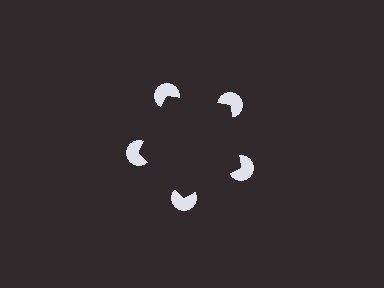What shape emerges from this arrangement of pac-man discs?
An illusory pentagon — its edges are inferred from the aligned wedge cuts in the pac-man discs, not physically drawn.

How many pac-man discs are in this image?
There are 5 — one at each vertex of the illusory pentagon.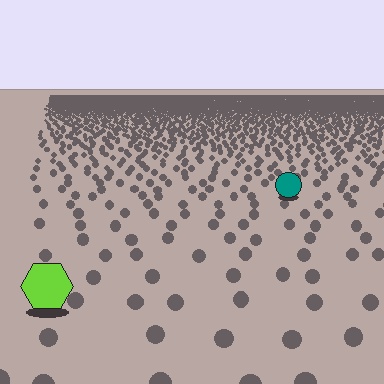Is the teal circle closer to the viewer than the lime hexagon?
No. The lime hexagon is closer — you can tell from the texture gradient: the ground texture is coarser near it.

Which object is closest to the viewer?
The lime hexagon is closest. The texture marks near it are larger and more spread out.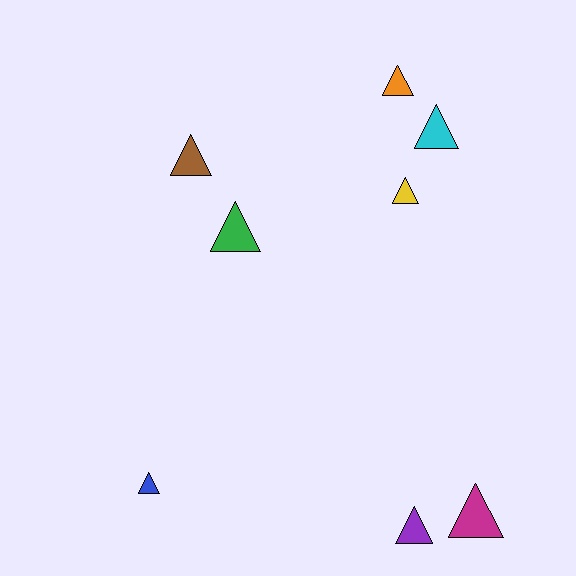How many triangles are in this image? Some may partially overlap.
There are 8 triangles.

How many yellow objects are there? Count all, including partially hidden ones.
There is 1 yellow object.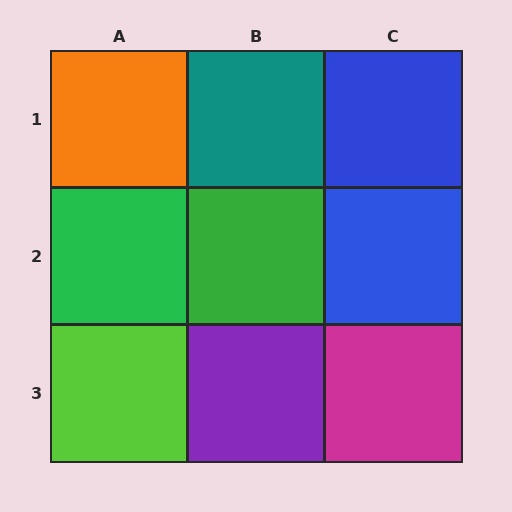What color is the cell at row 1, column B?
Teal.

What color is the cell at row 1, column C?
Blue.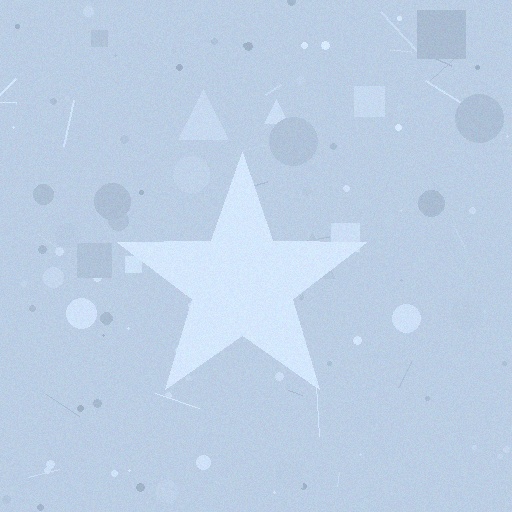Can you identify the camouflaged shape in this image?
The camouflaged shape is a star.